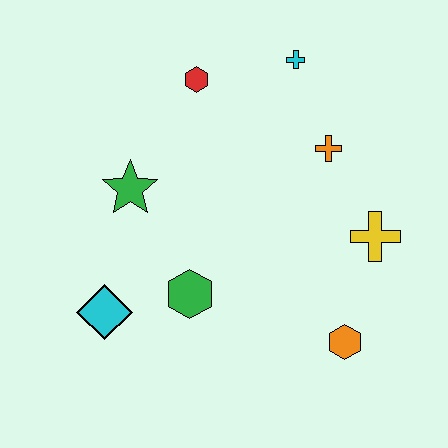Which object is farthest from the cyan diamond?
The cyan cross is farthest from the cyan diamond.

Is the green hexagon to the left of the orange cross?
Yes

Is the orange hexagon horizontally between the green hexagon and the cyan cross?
No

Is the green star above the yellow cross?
Yes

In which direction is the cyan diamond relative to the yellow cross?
The cyan diamond is to the left of the yellow cross.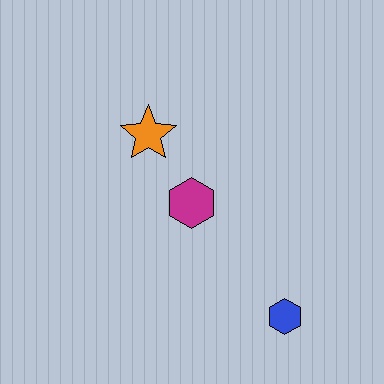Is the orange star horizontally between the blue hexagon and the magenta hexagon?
No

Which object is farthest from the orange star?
The blue hexagon is farthest from the orange star.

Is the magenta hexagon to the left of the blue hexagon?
Yes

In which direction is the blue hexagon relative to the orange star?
The blue hexagon is below the orange star.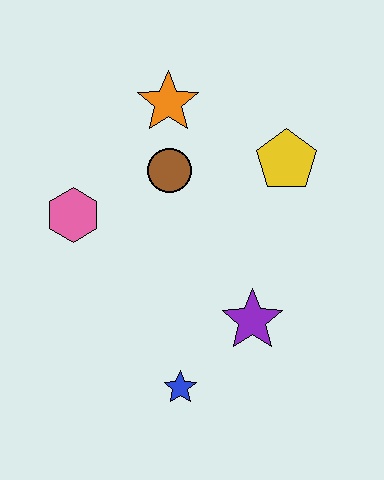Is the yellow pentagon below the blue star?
No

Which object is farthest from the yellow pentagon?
The blue star is farthest from the yellow pentagon.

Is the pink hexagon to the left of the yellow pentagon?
Yes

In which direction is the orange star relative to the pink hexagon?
The orange star is above the pink hexagon.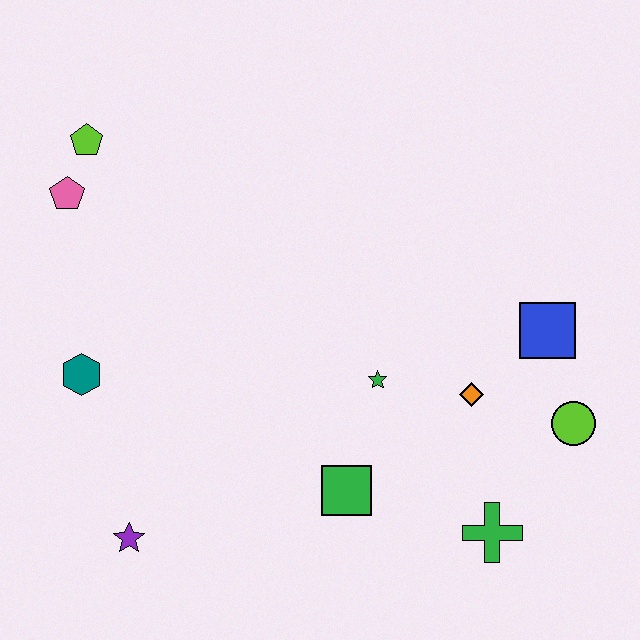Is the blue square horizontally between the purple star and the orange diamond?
No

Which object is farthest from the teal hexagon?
The lime circle is farthest from the teal hexagon.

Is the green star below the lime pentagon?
Yes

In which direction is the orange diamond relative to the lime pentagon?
The orange diamond is to the right of the lime pentagon.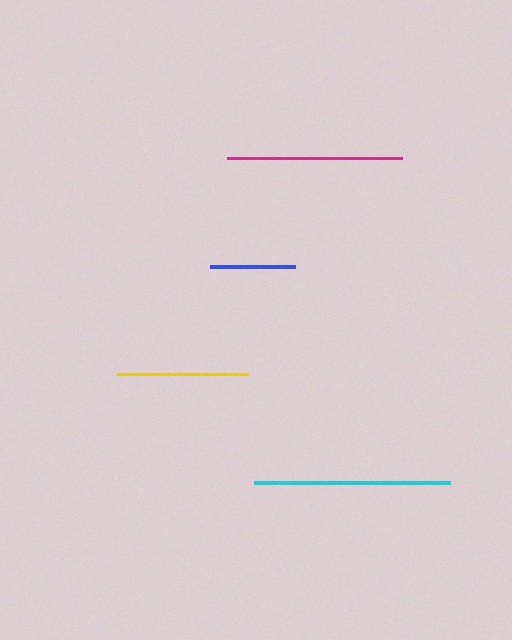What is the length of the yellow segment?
The yellow segment is approximately 130 pixels long.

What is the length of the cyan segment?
The cyan segment is approximately 196 pixels long.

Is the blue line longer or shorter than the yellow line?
The yellow line is longer than the blue line.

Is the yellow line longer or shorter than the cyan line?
The cyan line is longer than the yellow line.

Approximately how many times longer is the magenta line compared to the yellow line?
The magenta line is approximately 1.3 times the length of the yellow line.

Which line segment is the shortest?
The blue line is the shortest at approximately 85 pixels.